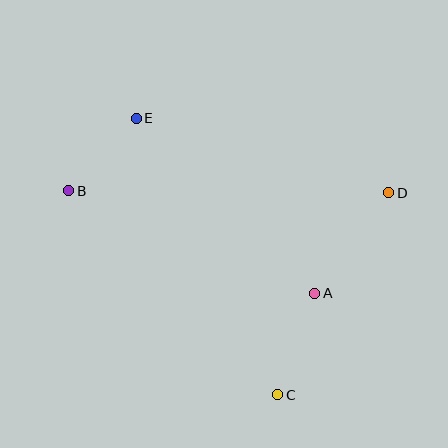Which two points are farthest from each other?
Points B and D are farthest from each other.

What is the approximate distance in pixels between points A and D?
The distance between A and D is approximately 125 pixels.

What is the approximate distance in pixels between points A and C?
The distance between A and C is approximately 108 pixels.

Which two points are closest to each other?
Points B and E are closest to each other.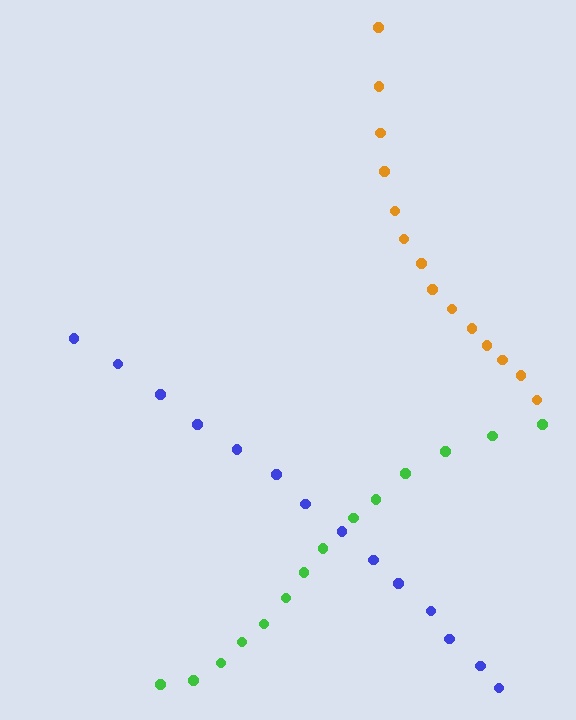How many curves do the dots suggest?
There are 3 distinct paths.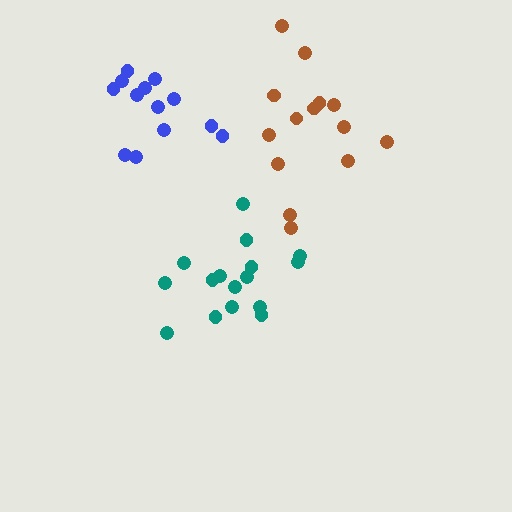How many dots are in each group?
Group 1: 14 dots, Group 2: 16 dots, Group 3: 13 dots (43 total).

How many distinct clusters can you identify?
There are 3 distinct clusters.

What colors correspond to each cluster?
The clusters are colored: brown, teal, blue.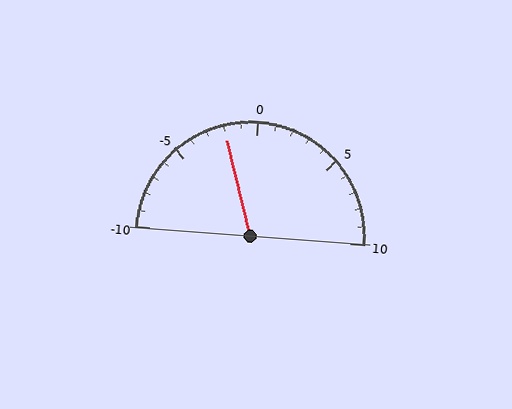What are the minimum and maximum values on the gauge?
The gauge ranges from -10 to 10.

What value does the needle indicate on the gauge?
The needle indicates approximately -2.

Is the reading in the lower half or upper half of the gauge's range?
The reading is in the lower half of the range (-10 to 10).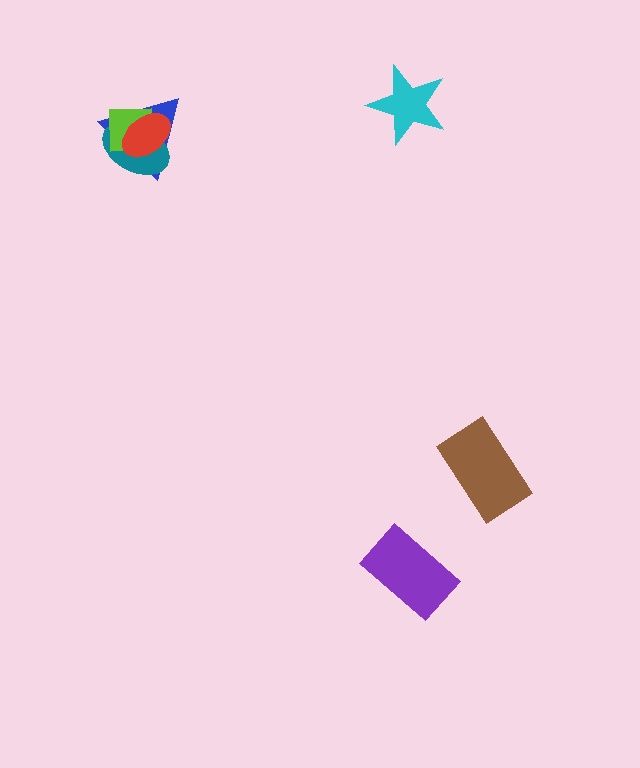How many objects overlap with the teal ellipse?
3 objects overlap with the teal ellipse.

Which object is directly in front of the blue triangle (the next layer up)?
The teal ellipse is directly in front of the blue triangle.